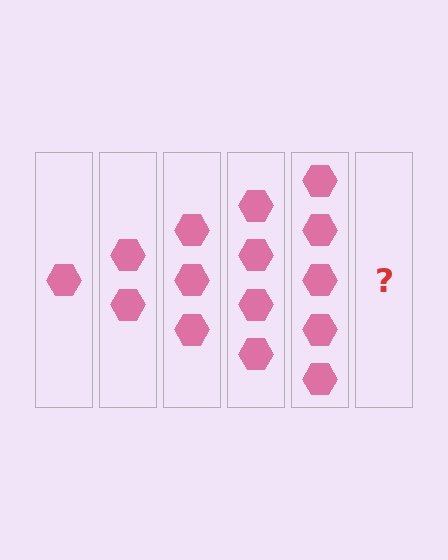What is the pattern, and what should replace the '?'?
The pattern is that each step adds one more hexagon. The '?' should be 6 hexagons.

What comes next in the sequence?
The next element should be 6 hexagons.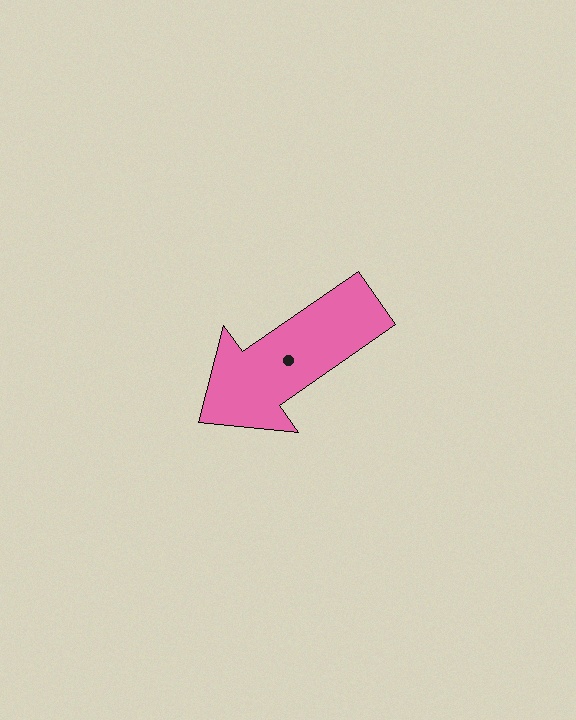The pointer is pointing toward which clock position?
Roughly 8 o'clock.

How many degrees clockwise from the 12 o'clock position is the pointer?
Approximately 235 degrees.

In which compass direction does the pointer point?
Southwest.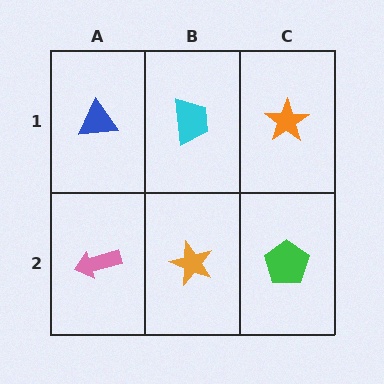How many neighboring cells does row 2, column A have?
2.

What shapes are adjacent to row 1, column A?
A pink arrow (row 2, column A), a cyan trapezoid (row 1, column B).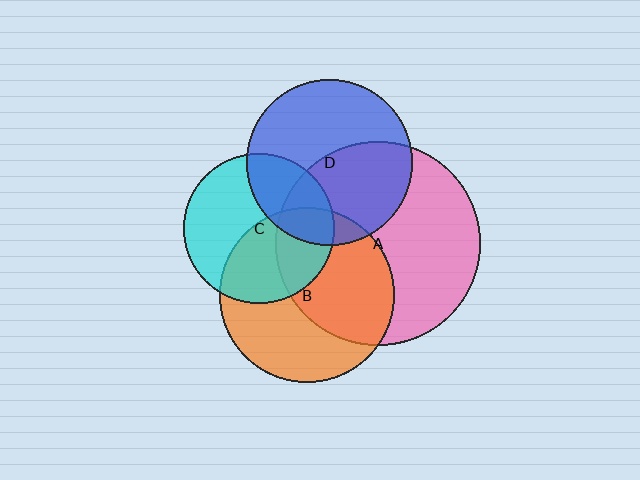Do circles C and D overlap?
Yes.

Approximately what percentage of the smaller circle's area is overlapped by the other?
Approximately 30%.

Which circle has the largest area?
Circle A (pink).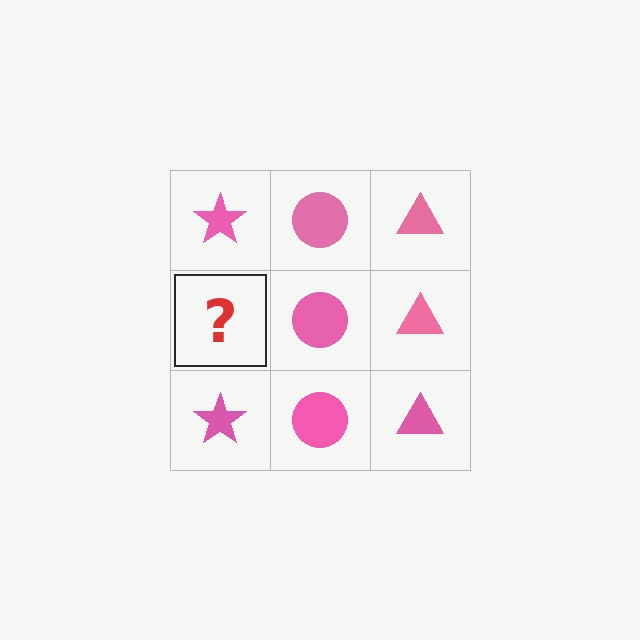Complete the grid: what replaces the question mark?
The question mark should be replaced with a pink star.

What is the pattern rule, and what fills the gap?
The rule is that each column has a consistent shape. The gap should be filled with a pink star.